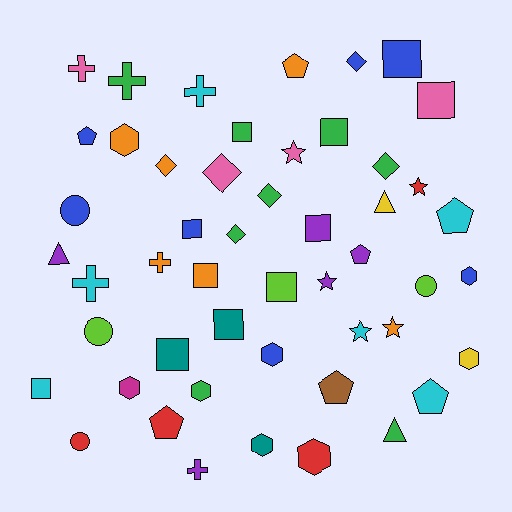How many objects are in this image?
There are 50 objects.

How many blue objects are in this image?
There are 7 blue objects.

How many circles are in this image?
There are 4 circles.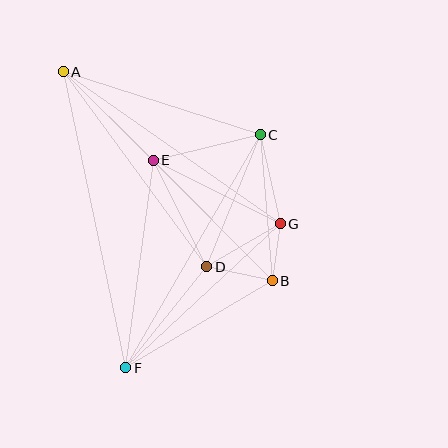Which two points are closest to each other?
Points B and G are closest to each other.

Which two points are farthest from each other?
Points A and F are farthest from each other.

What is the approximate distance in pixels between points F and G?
The distance between F and G is approximately 211 pixels.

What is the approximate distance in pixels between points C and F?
The distance between C and F is approximately 269 pixels.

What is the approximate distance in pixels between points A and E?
The distance between A and E is approximately 126 pixels.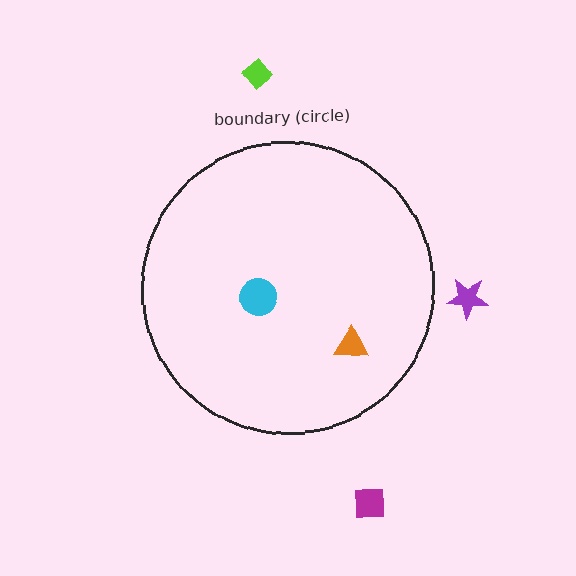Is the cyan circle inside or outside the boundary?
Inside.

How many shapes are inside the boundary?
2 inside, 3 outside.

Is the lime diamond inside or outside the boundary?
Outside.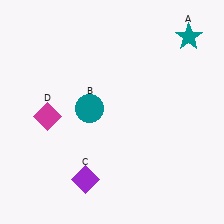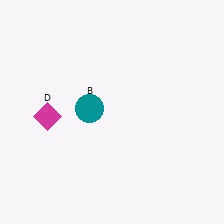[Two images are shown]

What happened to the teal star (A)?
The teal star (A) was removed in Image 2. It was in the top-right area of Image 1.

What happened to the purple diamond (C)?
The purple diamond (C) was removed in Image 2. It was in the bottom-left area of Image 1.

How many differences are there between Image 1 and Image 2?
There are 2 differences between the two images.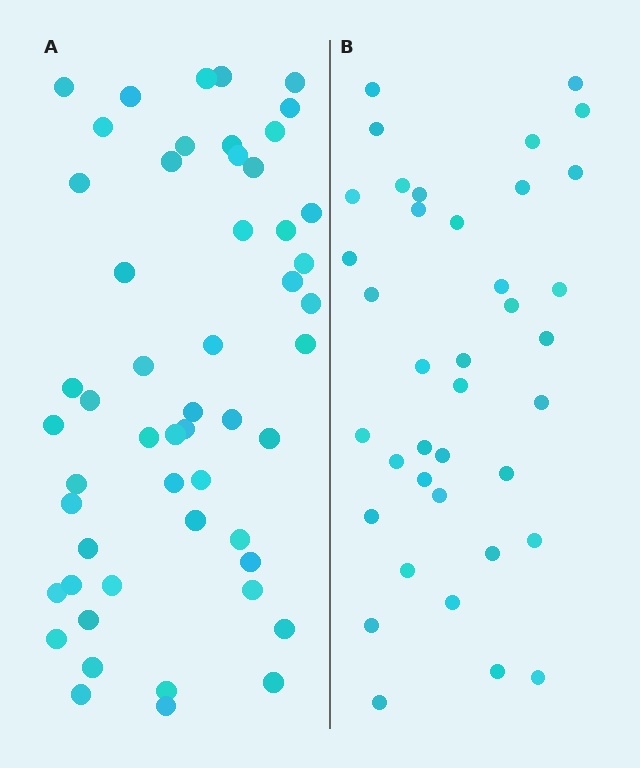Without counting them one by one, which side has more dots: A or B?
Region A (the left region) has more dots.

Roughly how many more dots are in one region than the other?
Region A has approximately 15 more dots than region B.